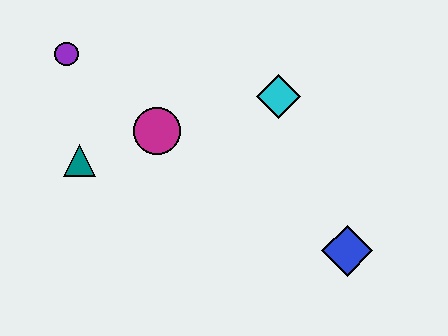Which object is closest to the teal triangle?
The magenta circle is closest to the teal triangle.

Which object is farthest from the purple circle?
The blue diamond is farthest from the purple circle.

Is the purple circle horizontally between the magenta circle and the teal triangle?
No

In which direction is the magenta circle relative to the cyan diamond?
The magenta circle is to the left of the cyan diamond.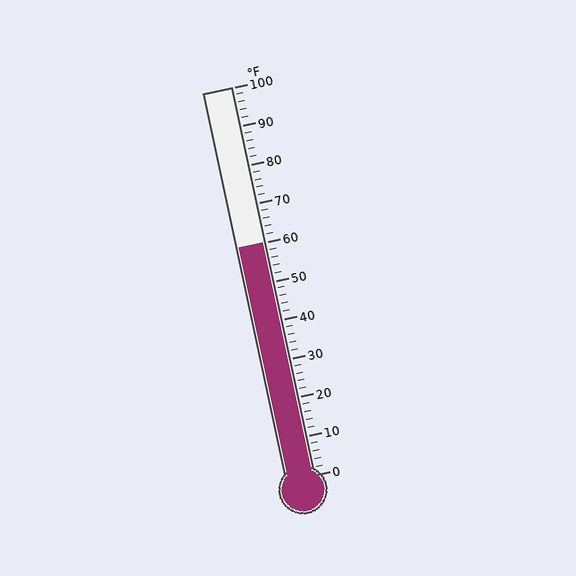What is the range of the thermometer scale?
The thermometer scale ranges from 0°F to 100°F.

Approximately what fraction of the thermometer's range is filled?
The thermometer is filled to approximately 60% of its range.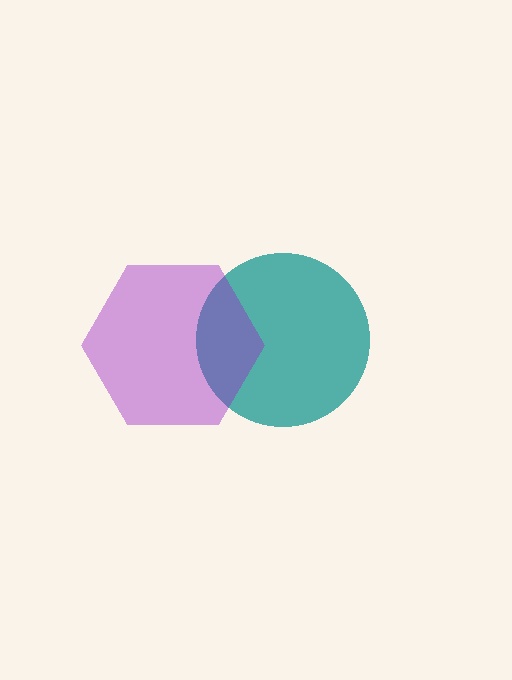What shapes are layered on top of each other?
The layered shapes are: a teal circle, a purple hexagon.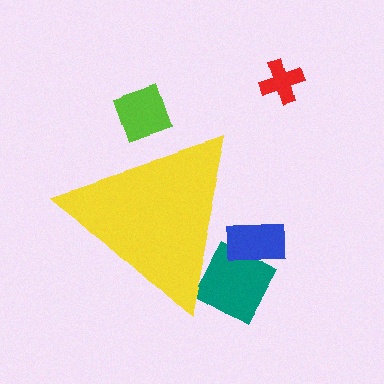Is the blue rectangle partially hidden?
Yes, the blue rectangle is partially hidden behind the yellow triangle.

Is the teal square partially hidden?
Yes, the teal square is partially hidden behind the yellow triangle.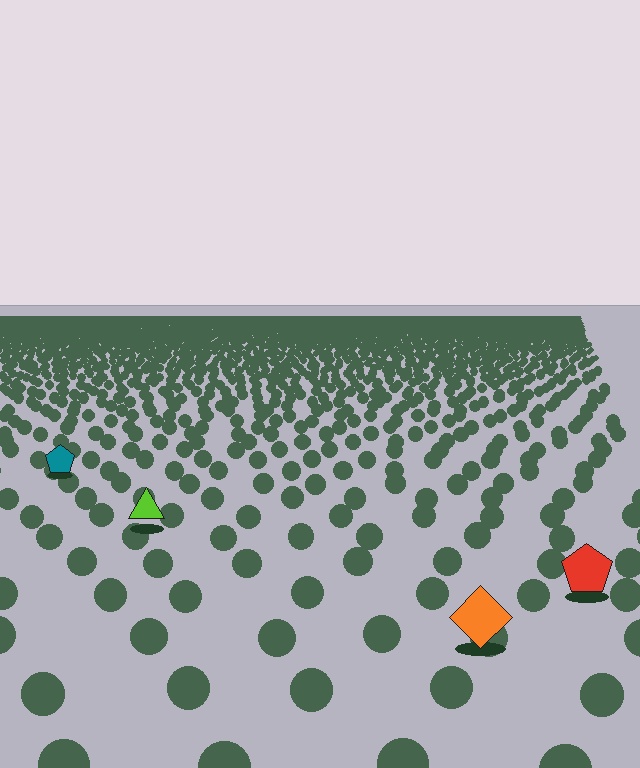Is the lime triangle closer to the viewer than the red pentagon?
No. The red pentagon is closer — you can tell from the texture gradient: the ground texture is coarser near it.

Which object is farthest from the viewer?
The teal pentagon is farthest from the viewer. It appears smaller and the ground texture around it is denser.